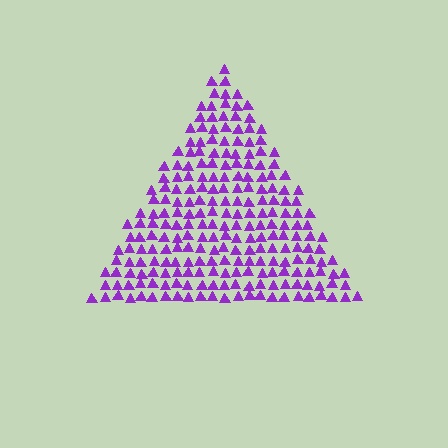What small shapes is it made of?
It is made of small triangles.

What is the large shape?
The large shape is a triangle.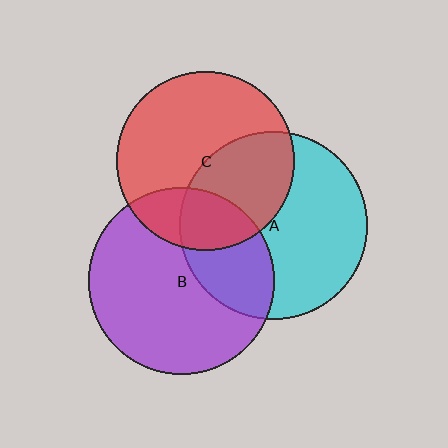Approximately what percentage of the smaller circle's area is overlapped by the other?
Approximately 25%.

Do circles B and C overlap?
Yes.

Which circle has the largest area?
Circle A (cyan).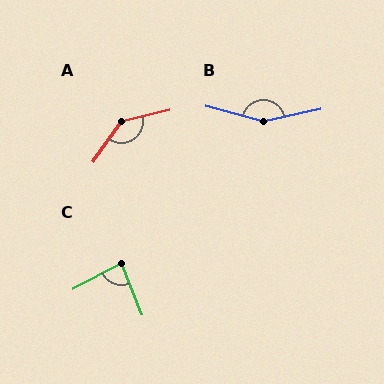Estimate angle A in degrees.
Approximately 139 degrees.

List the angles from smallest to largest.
C (84°), A (139°), B (153°).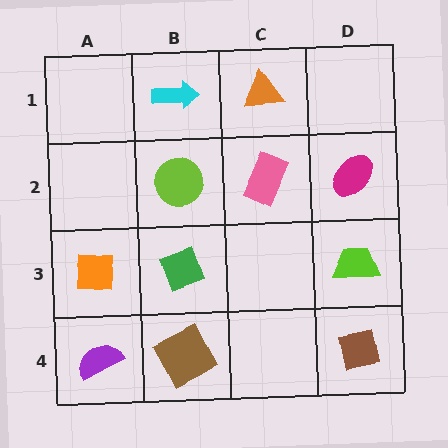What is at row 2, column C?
A pink rectangle.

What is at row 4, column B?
A brown square.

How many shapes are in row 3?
3 shapes.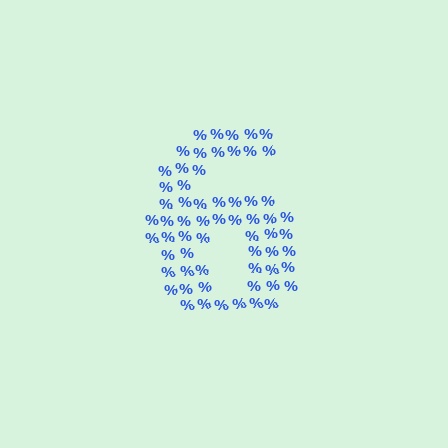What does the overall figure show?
The overall figure shows the digit 6.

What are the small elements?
The small elements are percent signs.